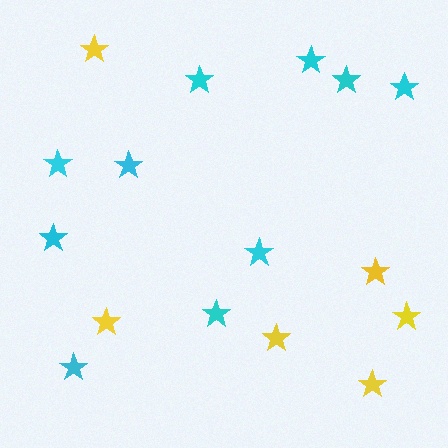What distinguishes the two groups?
There are 2 groups: one group of yellow stars (6) and one group of cyan stars (10).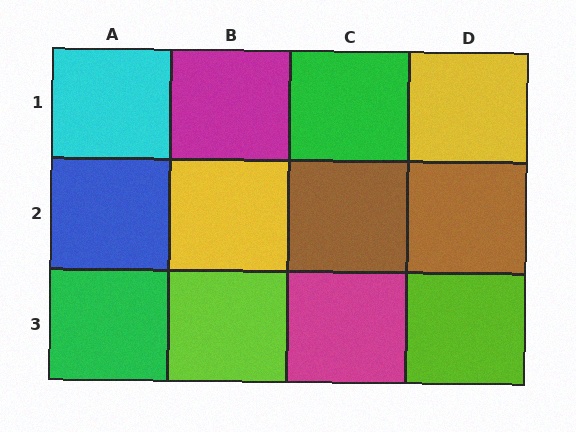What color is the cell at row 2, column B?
Yellow.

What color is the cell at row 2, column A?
Blue.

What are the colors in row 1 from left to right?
Cyan, magenta, green, yellow.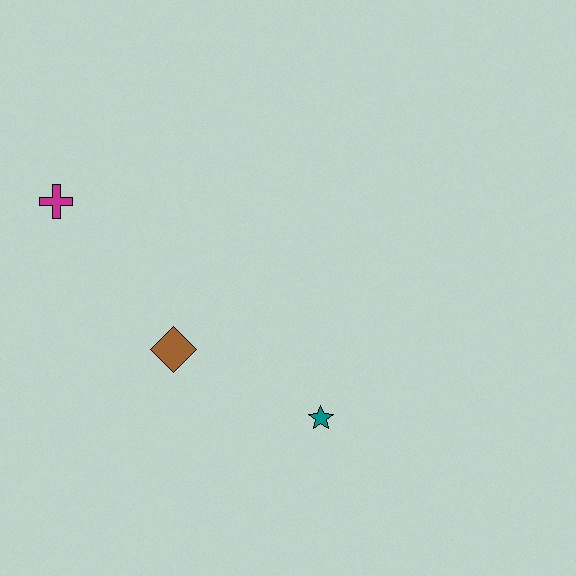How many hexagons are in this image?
There are no hexagons.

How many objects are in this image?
There are 3 objects.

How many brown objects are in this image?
There is 1 brown object.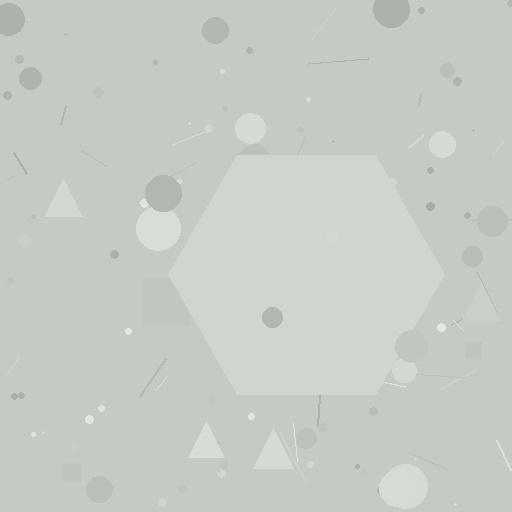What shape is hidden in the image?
A hexagon is hidden in the image.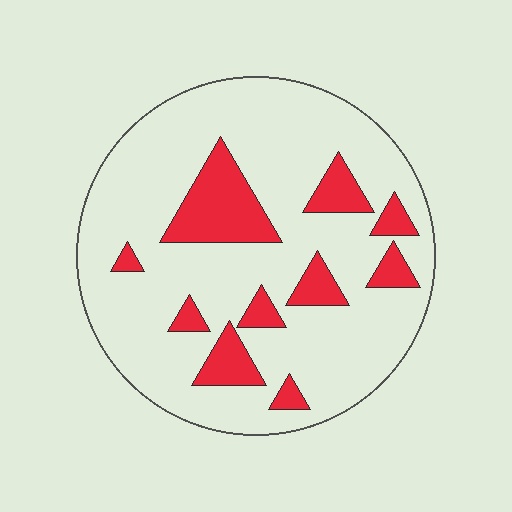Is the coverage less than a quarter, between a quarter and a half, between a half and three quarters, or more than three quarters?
Less than a quarter.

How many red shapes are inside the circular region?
10.